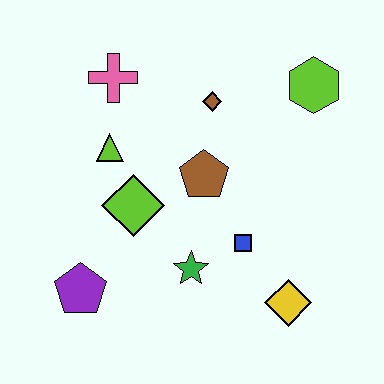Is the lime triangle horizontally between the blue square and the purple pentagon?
Yes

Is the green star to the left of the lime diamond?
No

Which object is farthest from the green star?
The lime hexagon is farthest from the green star.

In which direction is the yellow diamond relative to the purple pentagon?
The yellow diamond is to the right of the purple pentagon.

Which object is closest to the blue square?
The green star is closest to the blue square.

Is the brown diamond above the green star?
Yes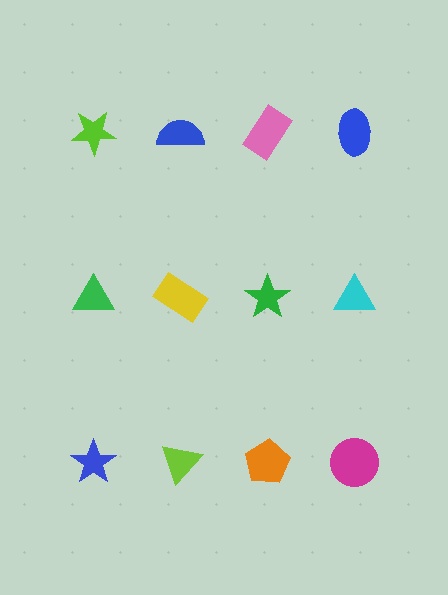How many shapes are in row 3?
4 shapes.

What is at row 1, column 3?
A pink rectangle.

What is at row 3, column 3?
An orange pentagon.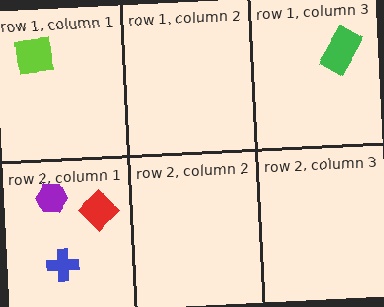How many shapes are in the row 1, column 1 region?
1.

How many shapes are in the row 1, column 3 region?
1.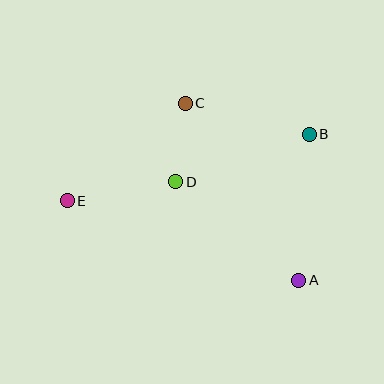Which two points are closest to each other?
Points C and D are closest to each other.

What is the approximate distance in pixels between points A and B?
The distance between A and B is approximately 146 pixels.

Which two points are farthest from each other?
Points B and E are farthest from each other.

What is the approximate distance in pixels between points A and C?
The distance between A and C is approximately 210 pixels.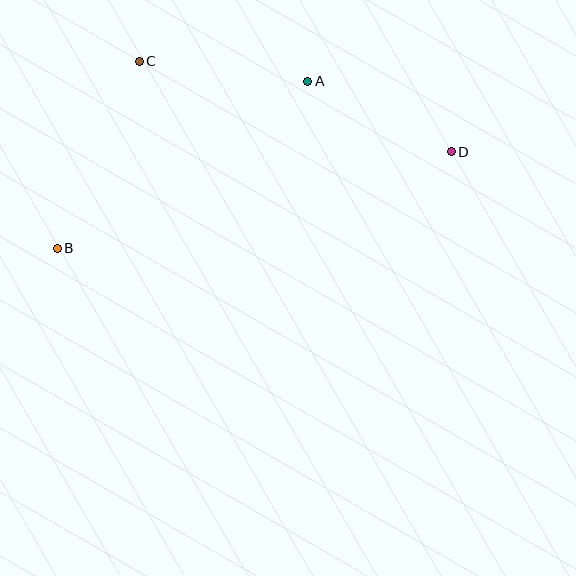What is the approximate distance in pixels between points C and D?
The distance between C and D is approximately 325 pixels.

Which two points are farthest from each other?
Points B and D are farthest from each other.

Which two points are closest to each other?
Points A and D are closest to each other.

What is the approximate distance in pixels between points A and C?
The distance between A and C is approximately 170 pixels.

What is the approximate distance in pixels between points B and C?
The distance between B and C is approximately 204 pixels.